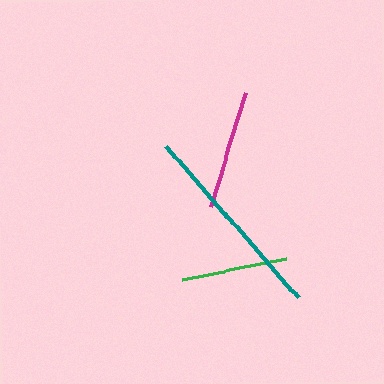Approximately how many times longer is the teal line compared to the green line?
The teal line is approximately 1.9 times the length of the green line.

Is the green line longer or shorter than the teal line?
The teal line is longer than the green line.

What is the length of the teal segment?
The teal segment is approximately 201 pixels long.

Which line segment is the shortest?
The green line is the shortest at approximately 106 pixels.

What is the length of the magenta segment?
The magenta segment is approximately 119 pixels long.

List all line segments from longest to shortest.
From longest to shortest: teal, magenta, green.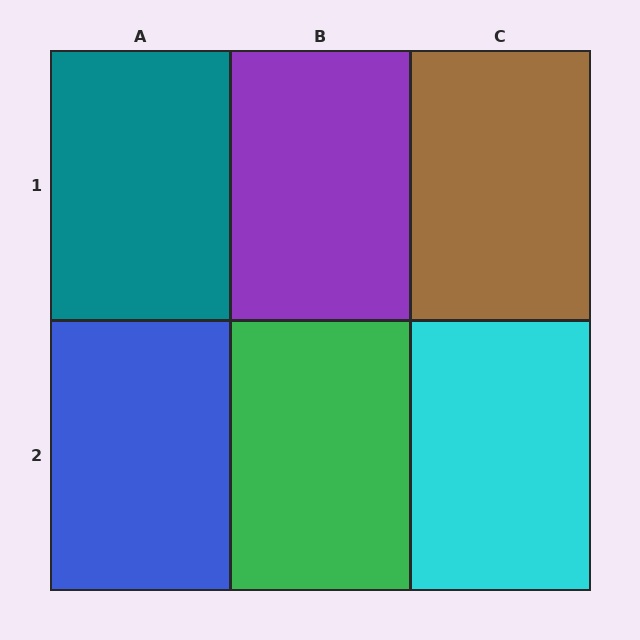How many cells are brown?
1 cell is brown.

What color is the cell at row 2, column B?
Green.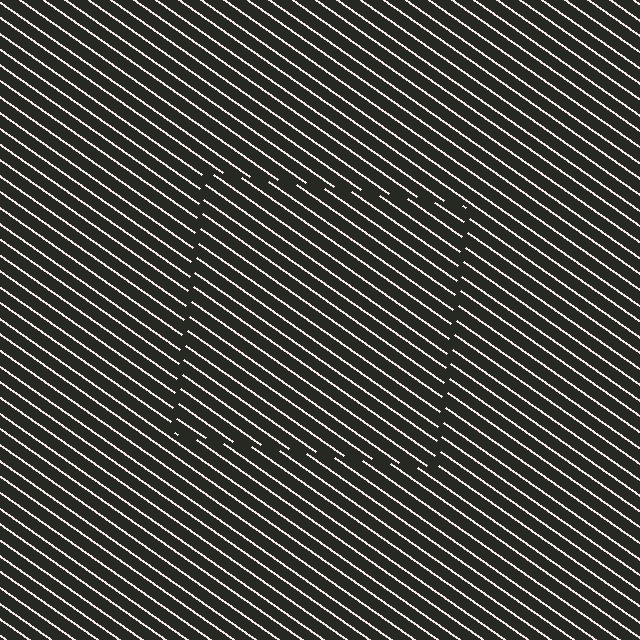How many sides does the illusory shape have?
4 sides — the line-ends trace a square.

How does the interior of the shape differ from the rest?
The interior of the shape contains the same grating, shifted by half a period — the contour is defined by the phase discontinuity where line-ends from the inner and outer gratings abut.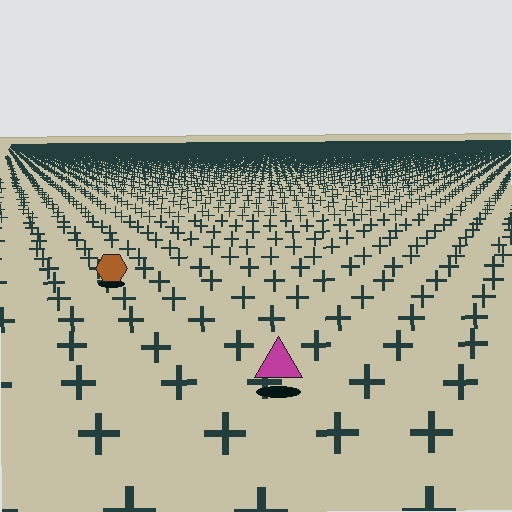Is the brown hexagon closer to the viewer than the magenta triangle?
No. The magenta triangle is closer — you can tell from the texture gradient: the ground texture is coarser near it.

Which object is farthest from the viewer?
The brown hexagon is farthest from the viewer. It appears smaller and the ground texture around it is denser.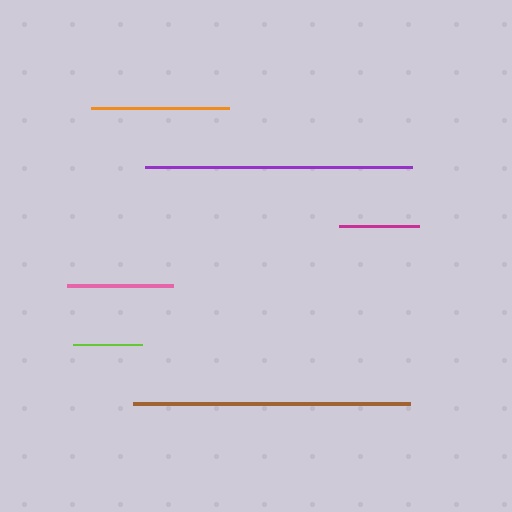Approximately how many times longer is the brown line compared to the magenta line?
The brown line is approximately 3.5 times the length of the magenta line.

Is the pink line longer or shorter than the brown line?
The brown line is longer than the pink line.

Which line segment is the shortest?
The lime line is the shortest at approximately 69 pixels.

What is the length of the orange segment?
The orange segment is approximately 138 pixels long.